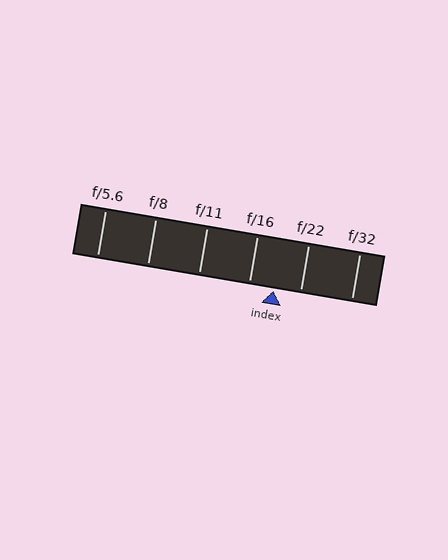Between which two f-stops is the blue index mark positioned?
The index mark is between f/16 and f/22.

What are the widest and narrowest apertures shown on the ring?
The widest aperture shown is f/5.6 and the narrowest is f/32.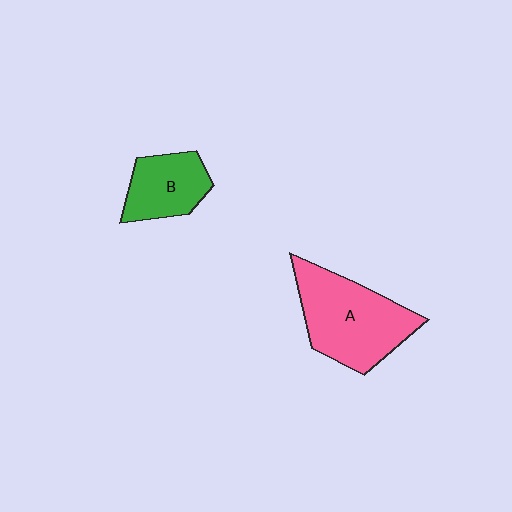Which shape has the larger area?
Shape A (pink).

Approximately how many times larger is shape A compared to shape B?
Approximately 1.8 times.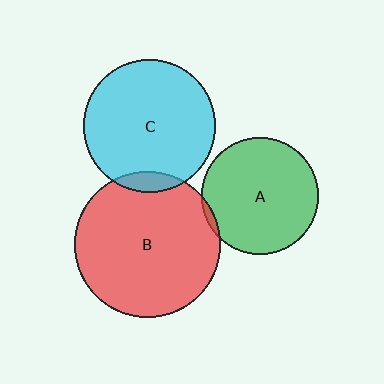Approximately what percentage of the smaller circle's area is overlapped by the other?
Approximately 5%.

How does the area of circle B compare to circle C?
Approximately 1.2 times.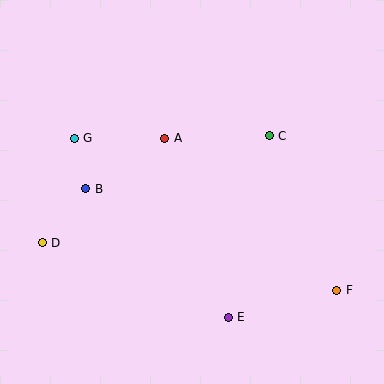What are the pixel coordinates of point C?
Point C is at (269, 136).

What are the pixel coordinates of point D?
Point D is at (42, 243).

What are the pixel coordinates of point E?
Point E is at (228, 317).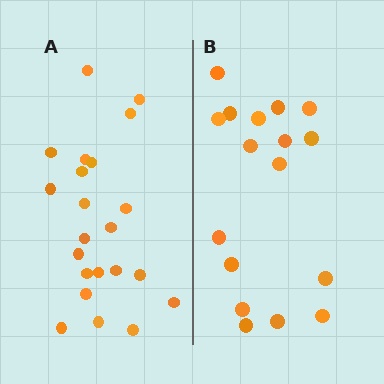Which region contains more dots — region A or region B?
Region A (the left region) has more dots.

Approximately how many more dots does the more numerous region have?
Region A has about 5 more dots than region B.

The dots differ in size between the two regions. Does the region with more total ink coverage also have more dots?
No. Region B has more total ink coverage because its dots are larger, but region A actually contains more individual dots. Total area can be misleading — the number of items is what matters here.